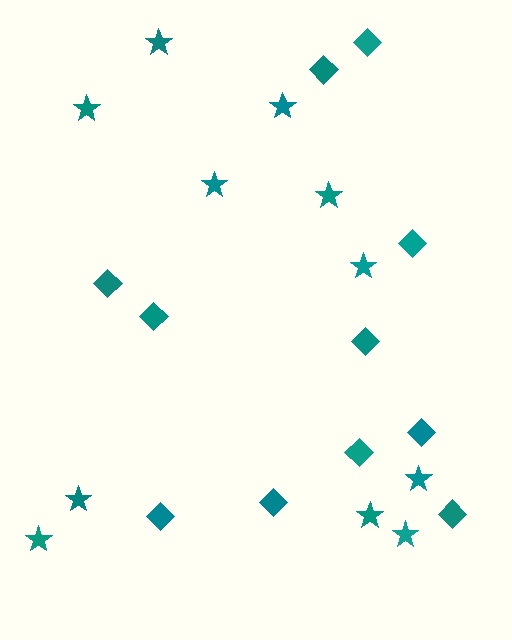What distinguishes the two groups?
There are 2 groups: one group of diamonds (11) and one group of stars (11).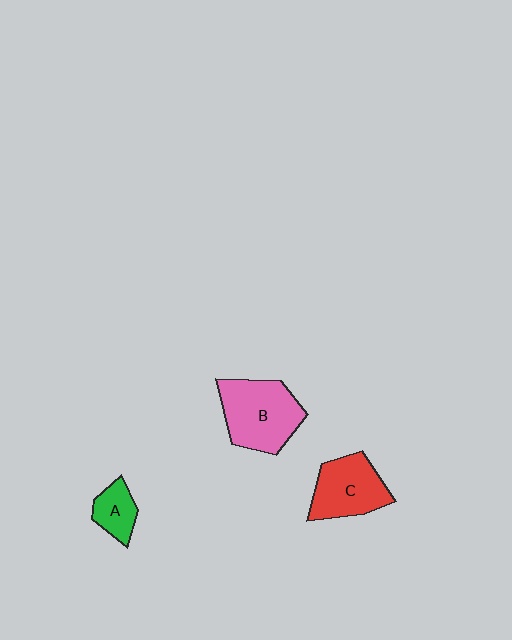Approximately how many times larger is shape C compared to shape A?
Approximately 2.0 times.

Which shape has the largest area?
Shape B (pink).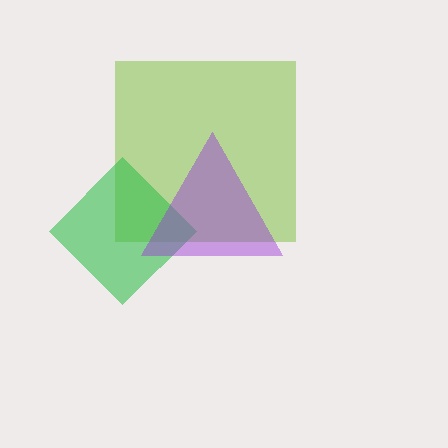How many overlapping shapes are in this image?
There are 3 overlapping shapes in the image.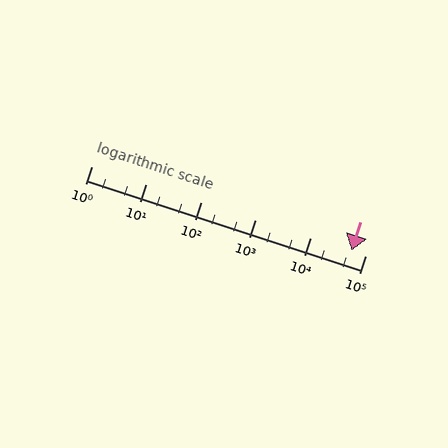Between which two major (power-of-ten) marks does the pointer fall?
The pointer is between 10000 and 100000.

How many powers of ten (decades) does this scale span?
The scale spans 5 decades, from 1 to 100000.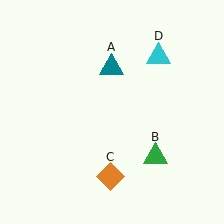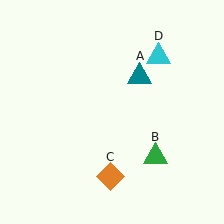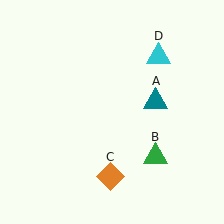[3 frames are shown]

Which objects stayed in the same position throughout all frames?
Green triangle (object B) and orange diamond (object C) and cyan triangle (object D) remained stationary.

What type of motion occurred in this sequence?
The teal triangle (object A) rotated clockwise around the center of the scene.